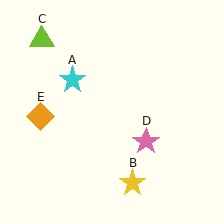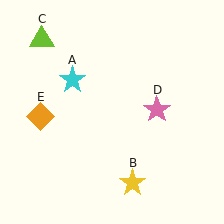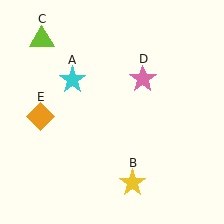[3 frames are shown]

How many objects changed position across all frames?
1 object changed position: pink star (object D).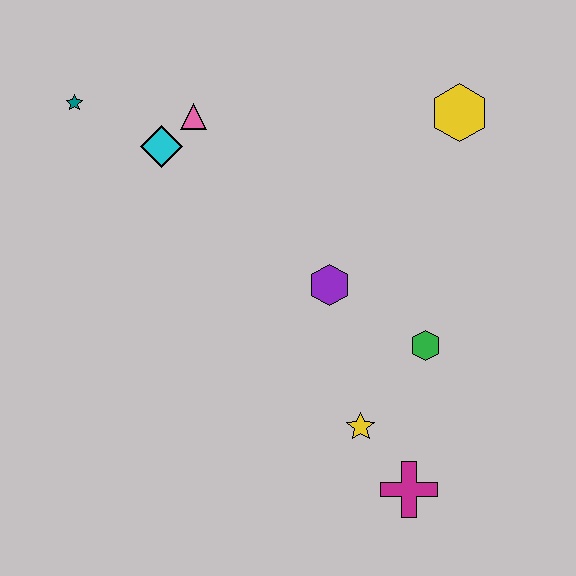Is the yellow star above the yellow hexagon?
No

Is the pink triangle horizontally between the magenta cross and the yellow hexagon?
No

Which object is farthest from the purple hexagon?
The teal star is farthest from the purple hexagon.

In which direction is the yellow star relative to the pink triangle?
The yellow star is below the pink triangle.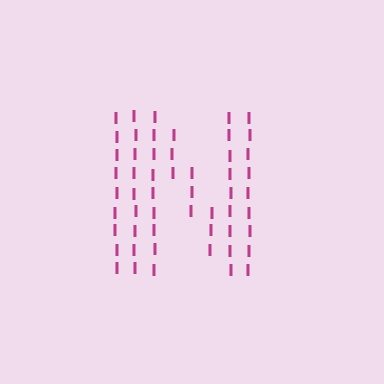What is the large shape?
The large shape is the letter N.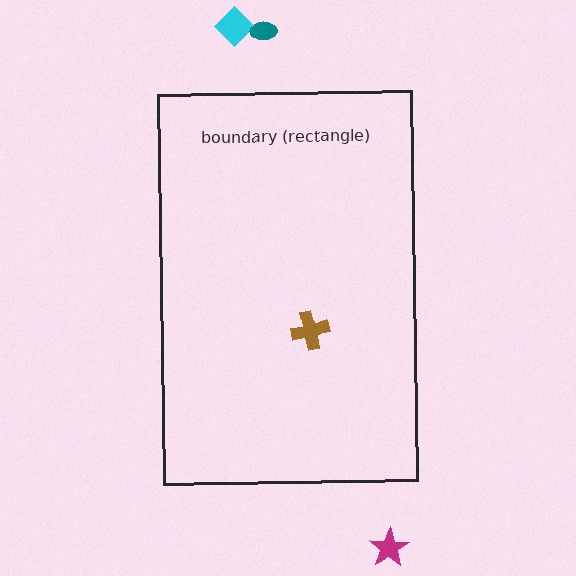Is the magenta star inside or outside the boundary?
Outside.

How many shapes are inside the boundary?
1 inside, 3 outside.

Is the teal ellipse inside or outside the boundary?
Outside.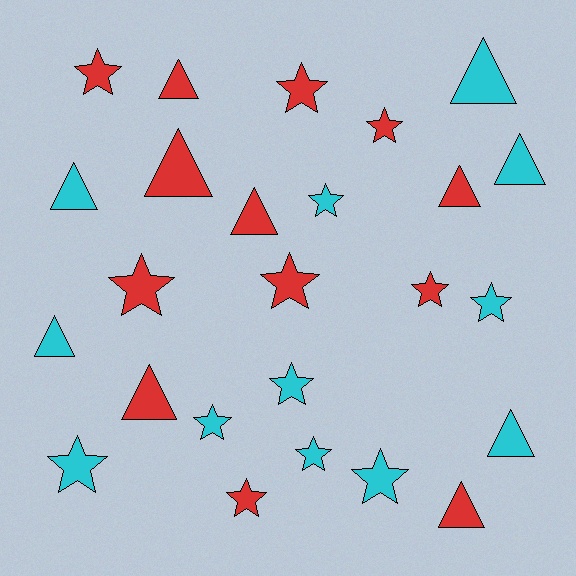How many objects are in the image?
There are 25 objects.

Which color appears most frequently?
Red, with 13 objects.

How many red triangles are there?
There are 6 red triangles.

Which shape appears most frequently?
Star, with 14 objects.